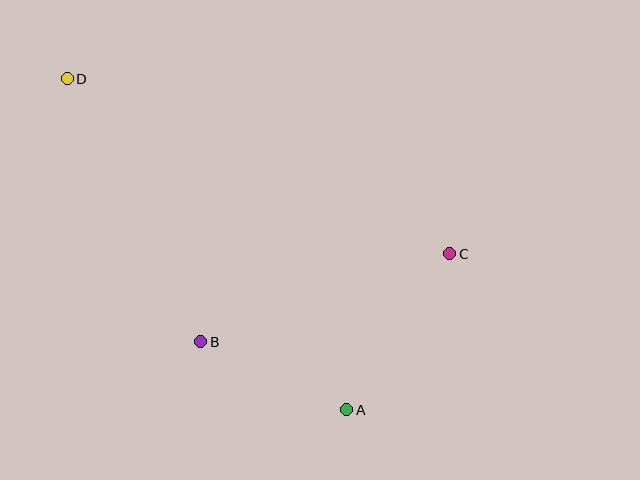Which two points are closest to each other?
Points A and B are closest to each other.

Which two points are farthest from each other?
Points A and D are farthest from each other.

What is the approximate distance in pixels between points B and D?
The distance between B and D is approximately 295 pixels.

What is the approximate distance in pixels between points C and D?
The distance between C and D is approximately 420 pixels.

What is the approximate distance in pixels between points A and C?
The distance between A and C is approximately 187 pixels.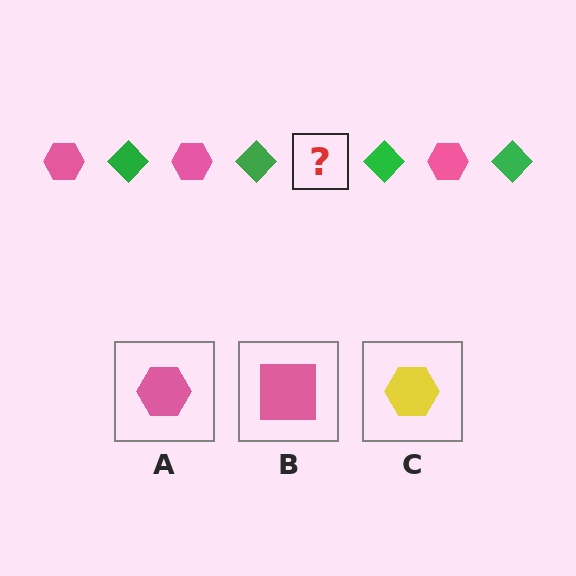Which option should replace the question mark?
Option A.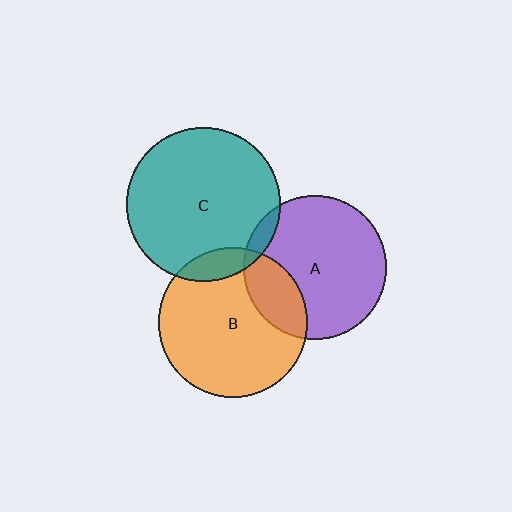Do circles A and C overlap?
Yes.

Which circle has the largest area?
Circle C (teal).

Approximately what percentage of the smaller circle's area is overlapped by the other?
Approximately 5%.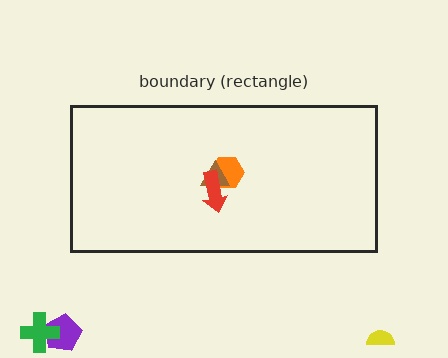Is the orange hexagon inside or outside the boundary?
Inside.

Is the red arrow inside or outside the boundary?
Inside.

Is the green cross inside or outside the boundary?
Outside.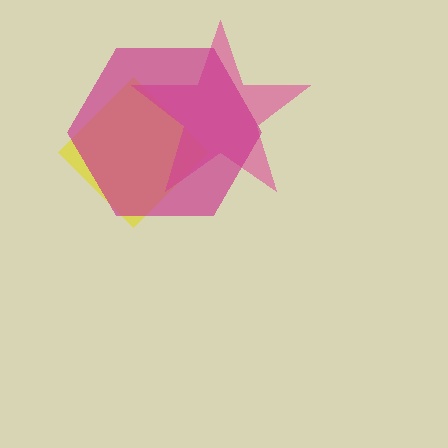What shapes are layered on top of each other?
The layered shapes are: a yellow diamond, a pink star, a magenta hexagon.